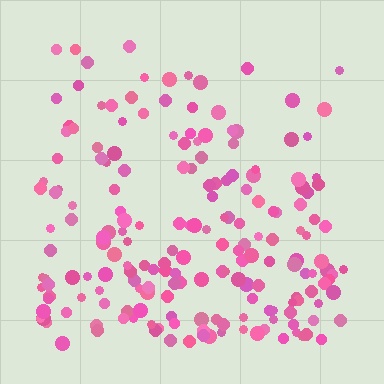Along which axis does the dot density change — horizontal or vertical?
Vertical.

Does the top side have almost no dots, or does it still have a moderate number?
Still a moderate number, just noticeably fewer than the bottom.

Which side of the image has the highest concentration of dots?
The bottom.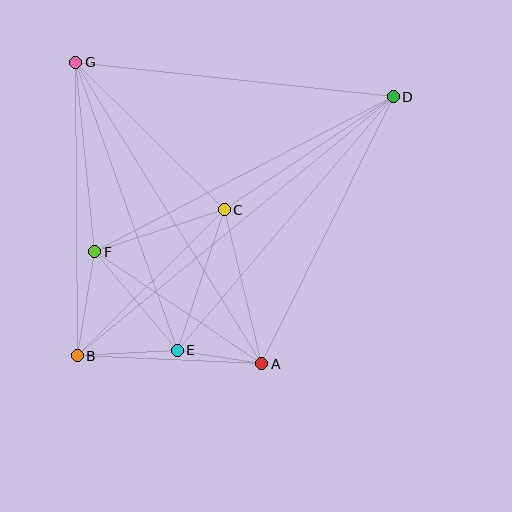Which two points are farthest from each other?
Points B and D are farthest from each other.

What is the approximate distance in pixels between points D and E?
The distance between D and E is approximately 333 pixels.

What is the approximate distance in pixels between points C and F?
The distance between C and F is approximately 136 pixels.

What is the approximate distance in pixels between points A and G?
The distance between A and G is approximately 354 pixels.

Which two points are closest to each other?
Points A and E are closest to each other.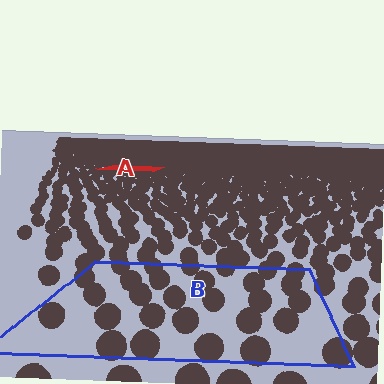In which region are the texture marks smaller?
The texture marks are smaller in region A, because it is farther away.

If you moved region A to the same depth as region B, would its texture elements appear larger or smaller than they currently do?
They would appear larger. At a closer depth, the same texture elements are projected at a bigger on-screen size.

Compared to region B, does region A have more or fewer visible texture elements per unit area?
Region A has more texture elements per unit area — they are packed more densely because it is farther away.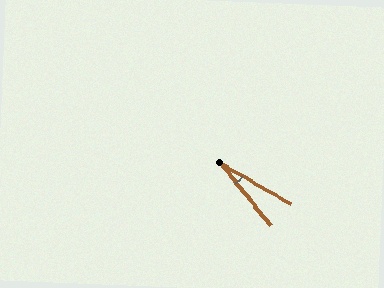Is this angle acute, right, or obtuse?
It is acute.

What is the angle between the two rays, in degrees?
Approximately 21 degrees.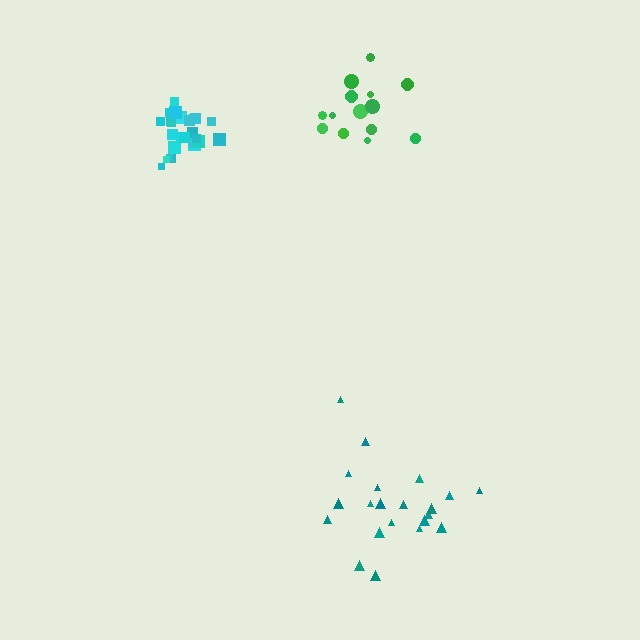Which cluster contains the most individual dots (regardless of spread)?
Cyan (26).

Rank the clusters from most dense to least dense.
cyan, green, teal.